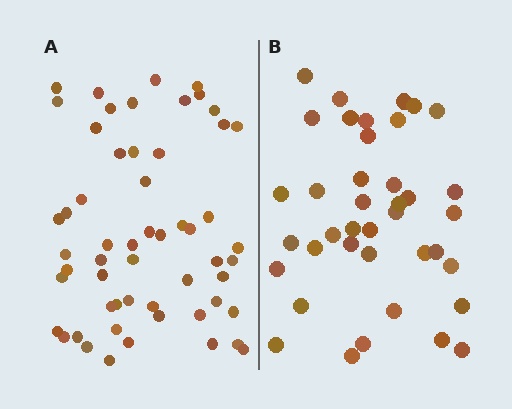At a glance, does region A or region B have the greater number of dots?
Region A (the left region) has more dots.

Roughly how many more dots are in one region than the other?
Region A has approximately 15 more dots than region B.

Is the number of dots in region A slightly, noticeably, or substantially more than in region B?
Region A has noticeably more, but not dramatically so. The ratio is roughly 1.4 to 1.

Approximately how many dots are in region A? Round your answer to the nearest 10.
About 60 dots. (The exact count is 56, which rounds to 60.)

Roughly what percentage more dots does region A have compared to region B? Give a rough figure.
About 45% more.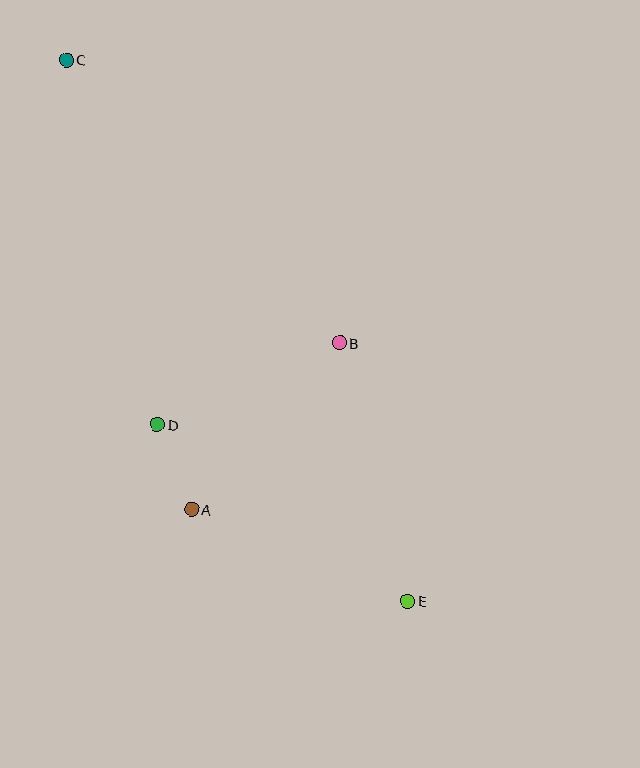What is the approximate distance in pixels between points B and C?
The distance between B and C is approximately 393 pixels.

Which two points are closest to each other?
Points A and D are closest to each other.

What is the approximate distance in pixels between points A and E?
The distance between A and E is approximately 234 pixels.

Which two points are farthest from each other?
Points C and E are farthest from each other.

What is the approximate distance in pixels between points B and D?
The distance between B and D is approximately 199 pixels.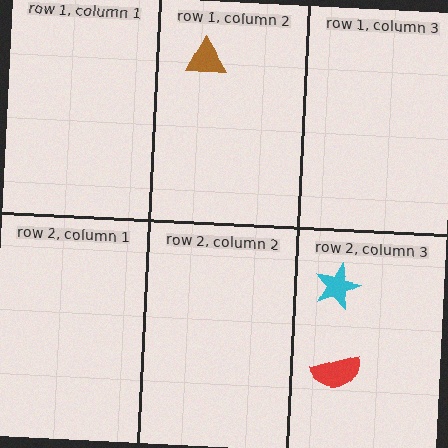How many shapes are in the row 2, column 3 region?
2.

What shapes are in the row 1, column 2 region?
The brown triangle.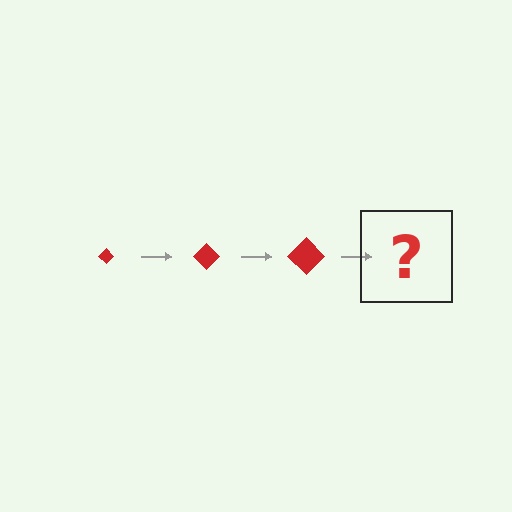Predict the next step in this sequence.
The next step is a red diamond, larger than the previous one.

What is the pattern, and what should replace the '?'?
The pattern is that the diamond gets progressively larger each step. The '?' should be a red diamond, larger than the previous one.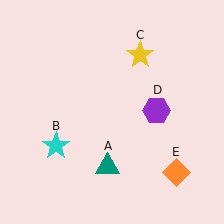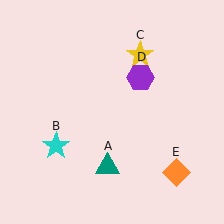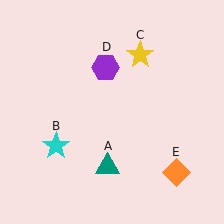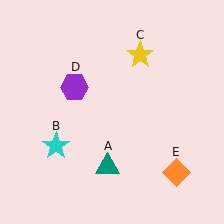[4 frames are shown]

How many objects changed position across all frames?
1 object changed position: purple hexagon (object D).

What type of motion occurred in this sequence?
The purple hexagon (object D) rotated counterclockwise around the center of the scene.